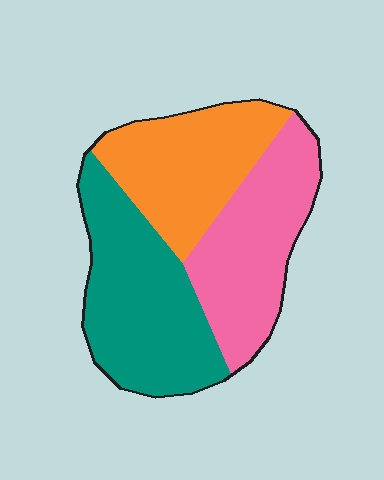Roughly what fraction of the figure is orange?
Orange takes up about one third (1/3) of the figure.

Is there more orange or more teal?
Teal.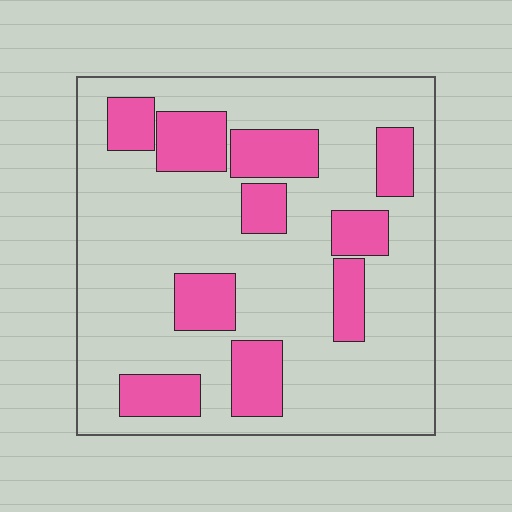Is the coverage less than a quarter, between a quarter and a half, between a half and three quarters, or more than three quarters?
Between a quarter and a half.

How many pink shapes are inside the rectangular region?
10.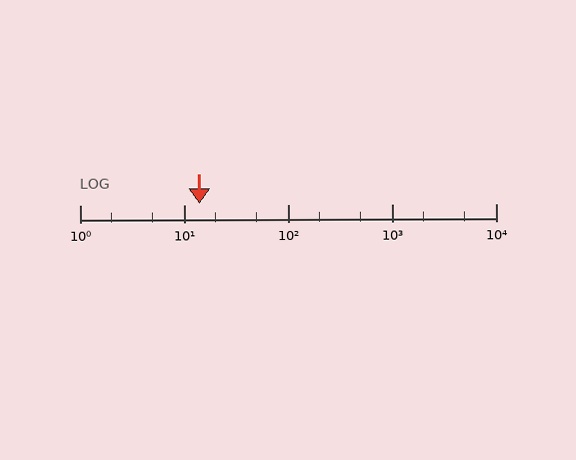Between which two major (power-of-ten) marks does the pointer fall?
The pointer is between 10 and 100.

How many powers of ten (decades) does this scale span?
The scale spans 4 decades, from 1 to 10000.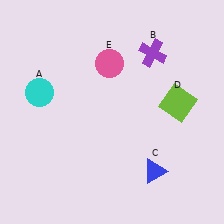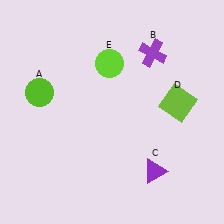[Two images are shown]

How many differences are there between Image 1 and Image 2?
There are 3 differences between the two images.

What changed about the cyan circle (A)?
In Image 1, A is cyan. In Image 2, it changed to lime.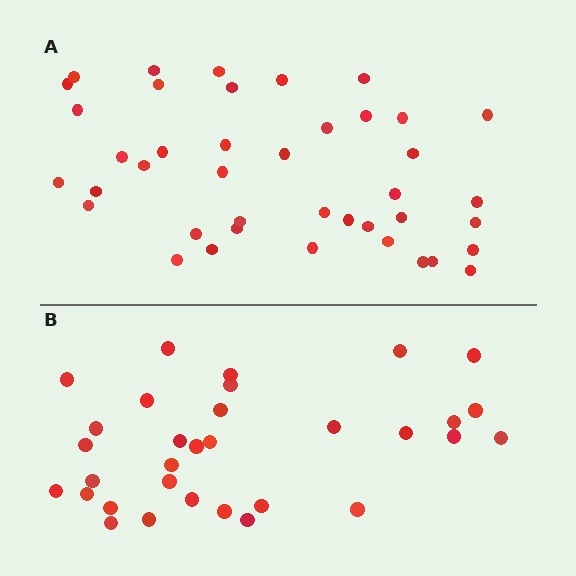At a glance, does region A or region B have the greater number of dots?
Region A (the top region) has more dots.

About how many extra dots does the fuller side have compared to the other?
Region A has roughly 8 or so more dots than region B.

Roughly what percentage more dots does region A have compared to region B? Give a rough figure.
About 30% more.